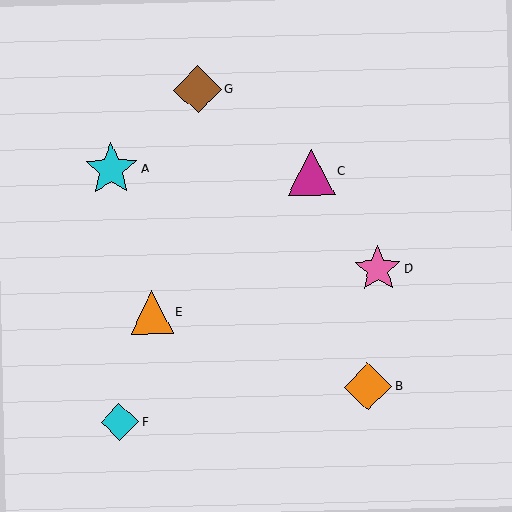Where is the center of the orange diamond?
The center of the orange diamond is at (368, 387).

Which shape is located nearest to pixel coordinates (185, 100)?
The brown diamond (labeled G) at (197, 89) is nearest to that location.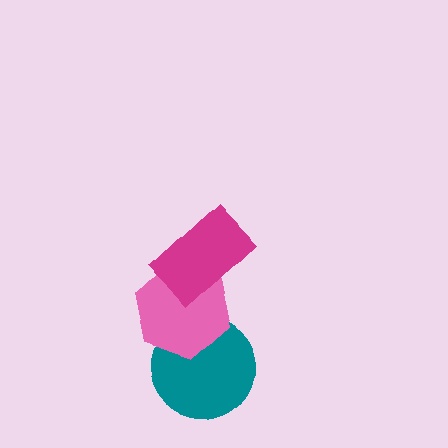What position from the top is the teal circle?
The teal circle is 3rd from the top.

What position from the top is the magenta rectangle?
The magenta rectangle is 1st from the top.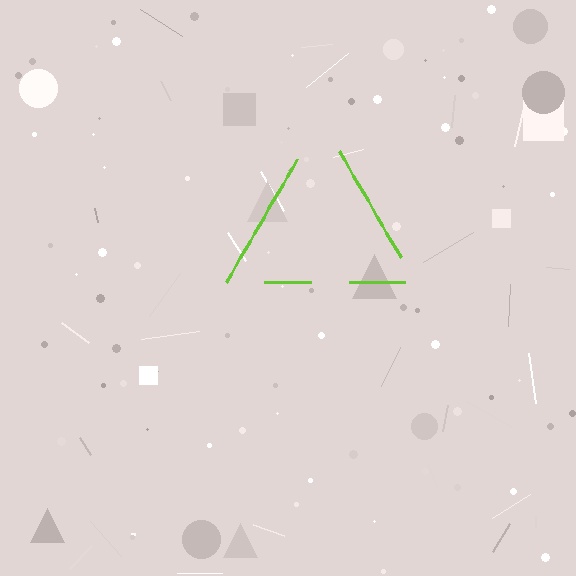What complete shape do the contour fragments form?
The contour fragments form a triangle.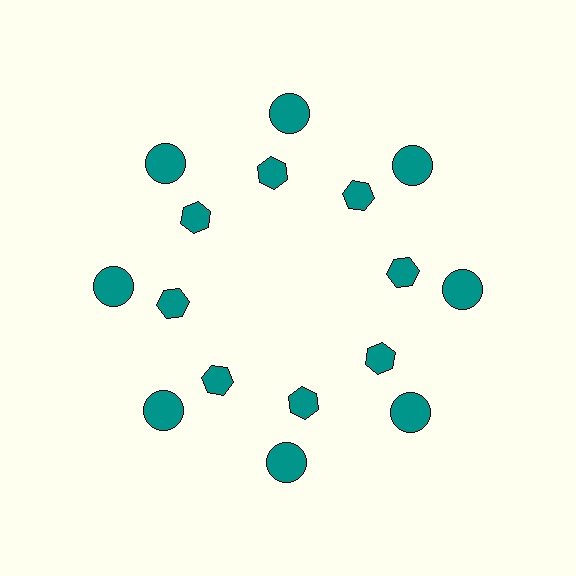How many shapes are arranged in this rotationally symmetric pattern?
There are 16 shapes, arranged in 8 groups of 2.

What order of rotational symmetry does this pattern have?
This pattern has 8-fold rotational symmetry.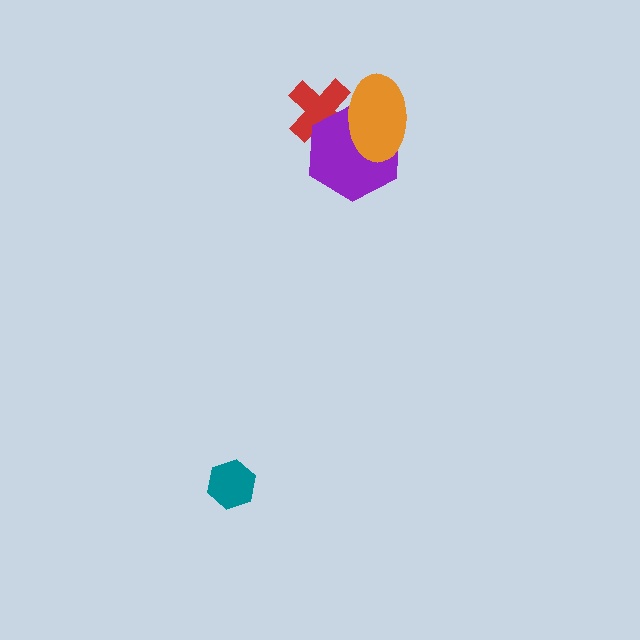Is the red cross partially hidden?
Yes, it is partially covered by another shape.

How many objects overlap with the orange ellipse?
2 objects overlap with the orange ellipse.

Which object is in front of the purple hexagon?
The orange ellipse is in front of the purple hexagon.